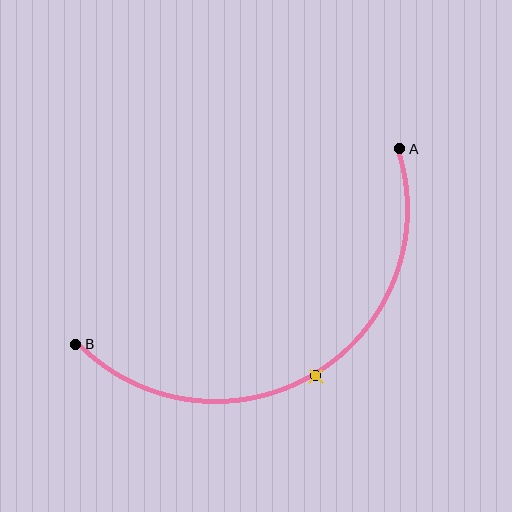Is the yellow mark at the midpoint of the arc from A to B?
Yes. The yellow mark lies on the arc at equal arc-length from both A and B — it is the arc midpoint.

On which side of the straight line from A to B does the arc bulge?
The arc bulges below the straight line connecting A and B.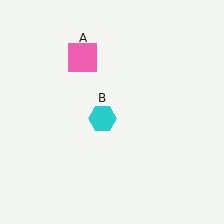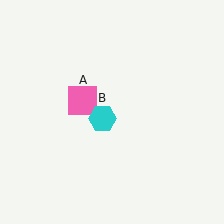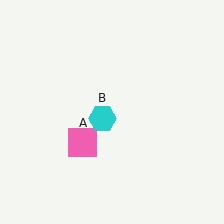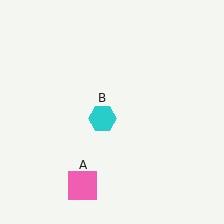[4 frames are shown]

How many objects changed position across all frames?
1 object changed position: pink square (object A).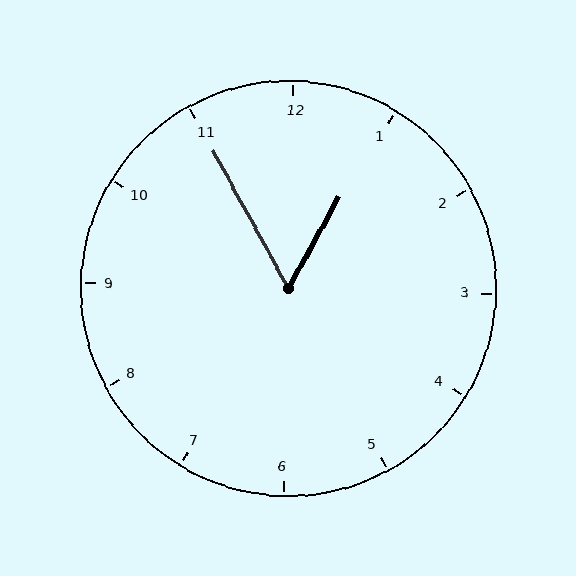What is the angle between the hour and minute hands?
Approximately 58 degrees.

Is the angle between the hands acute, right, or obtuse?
It is acute.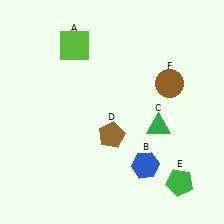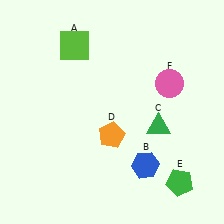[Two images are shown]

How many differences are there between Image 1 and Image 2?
There are 2 differences between the two images.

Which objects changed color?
D changed from brown to orange. F changed from brown to pink.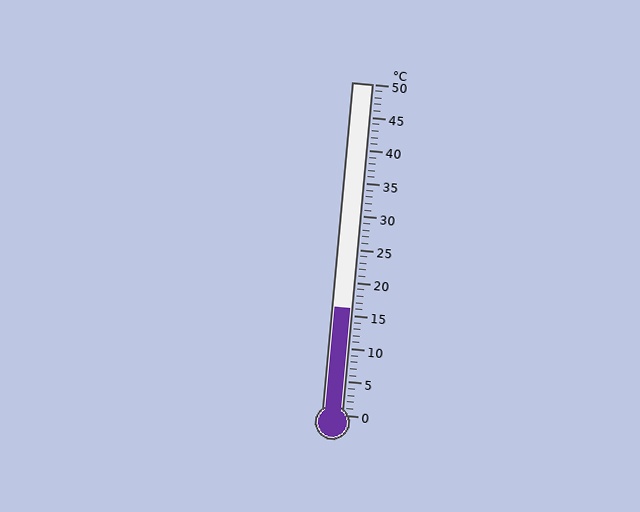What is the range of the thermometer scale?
The thermometer scale ranges from 0°C to 50°C.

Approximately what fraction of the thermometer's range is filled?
The thermometer is filled to approximately 30% of its range.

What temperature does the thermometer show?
The thermometer shows approximately 16°C.